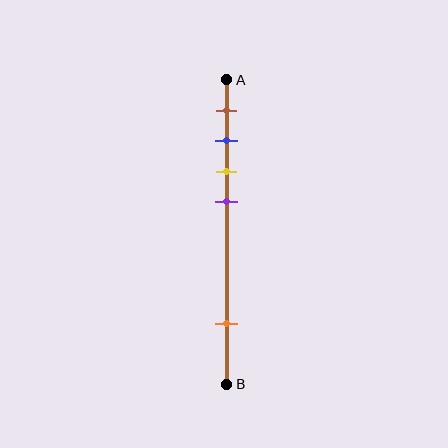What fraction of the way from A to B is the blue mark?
The blue mark is approximately 20% (0.2) of the way from A to B.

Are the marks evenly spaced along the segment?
No, the marks are not evenly spaced.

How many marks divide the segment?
There are 5 marks dividing the segment.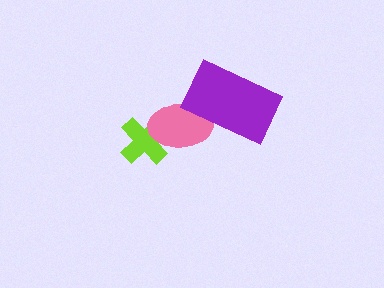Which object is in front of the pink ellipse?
The purple rectangle is in front of the pink ellipse.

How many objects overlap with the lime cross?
1 object overlaps with the lime cross.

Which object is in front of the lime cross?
The pink ellipse is in front of the lime cross.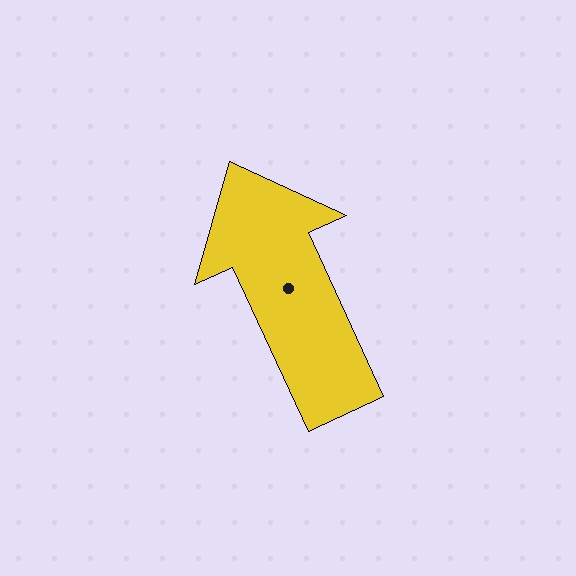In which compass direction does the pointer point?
Northwest.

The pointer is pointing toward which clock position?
Roughly 11 o'clock.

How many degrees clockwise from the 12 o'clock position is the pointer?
Approximately 335 degrees.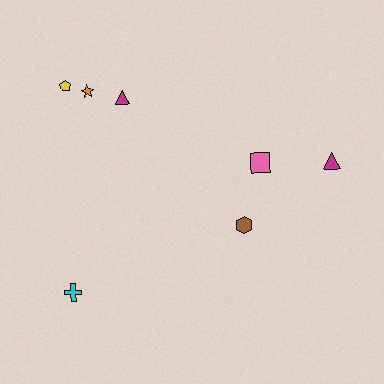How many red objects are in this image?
There are no red objects.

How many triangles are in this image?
There are 2 triangles.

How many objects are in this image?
There are 7 objects.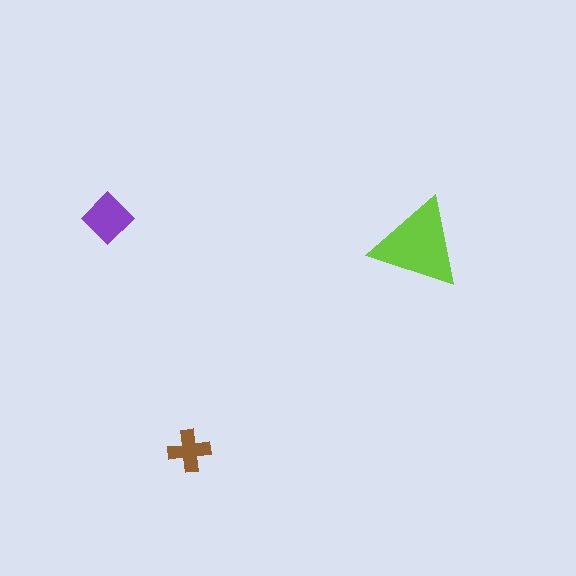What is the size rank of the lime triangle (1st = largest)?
1st.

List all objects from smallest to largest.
The brown cross, the purple diamond, the lime triangle.